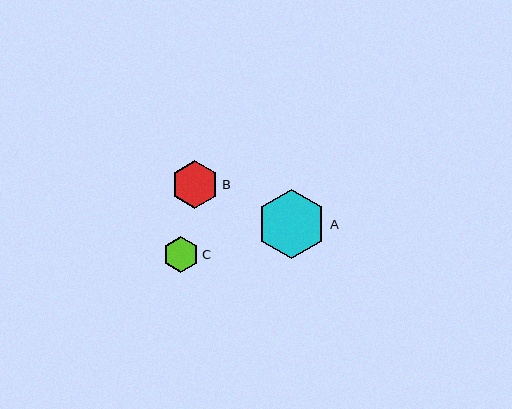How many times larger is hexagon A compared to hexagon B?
Hexagon A is approximately 1.4 times the size of hexagon B.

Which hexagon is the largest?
Hexagon A is the largest with a size of approximately 69 pixels.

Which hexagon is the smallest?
Hexagon C is the smallest with a size of approximately 36 pixels.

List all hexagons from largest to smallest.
From largest to smallest: A, B, C.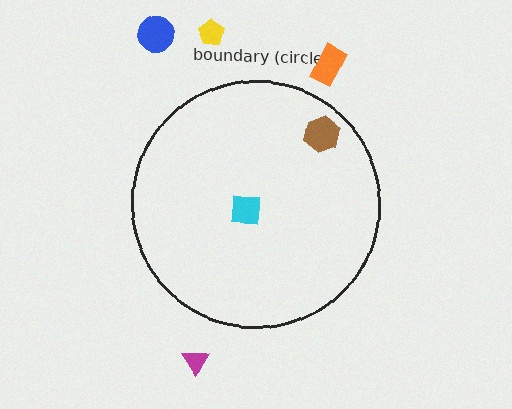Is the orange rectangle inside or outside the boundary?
Outside.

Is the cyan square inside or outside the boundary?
Inside.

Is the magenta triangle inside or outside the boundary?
Outside.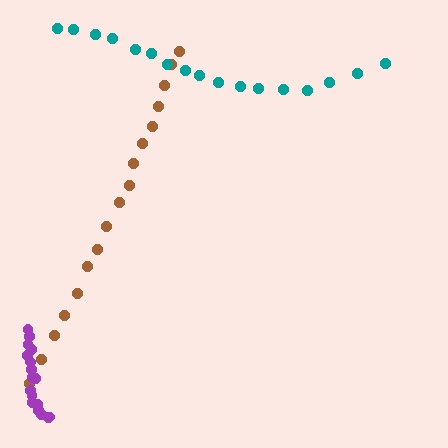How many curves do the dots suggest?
There are 3 distinct paths.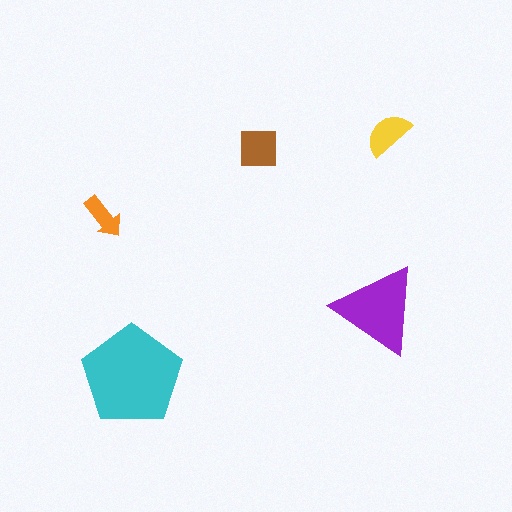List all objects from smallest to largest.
The orange arrow, the yellow semicircle, the brown square, the purple triangle, the cyan pentagon.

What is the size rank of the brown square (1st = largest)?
3rd.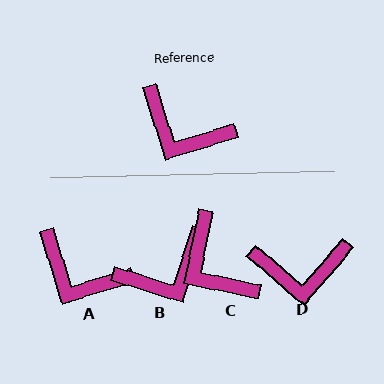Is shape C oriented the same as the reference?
No, it is off by about 29 degrees.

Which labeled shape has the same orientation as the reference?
A.